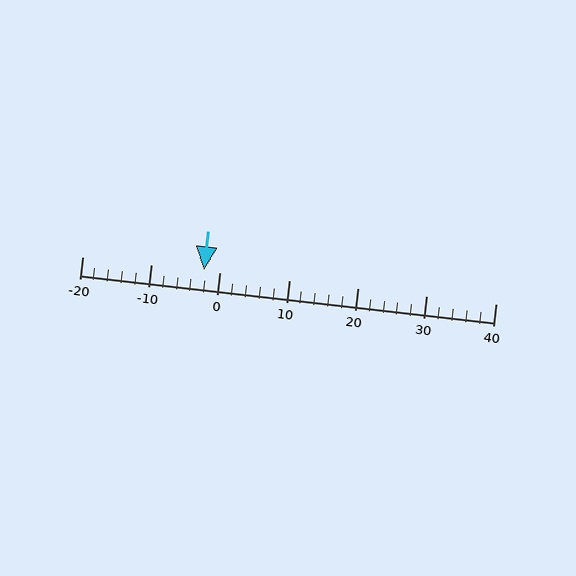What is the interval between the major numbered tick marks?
The major tick marks are spaced 10 units apart.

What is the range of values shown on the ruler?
The ruler shows values from -20 to 40.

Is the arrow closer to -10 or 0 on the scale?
The arrow is closer to 0.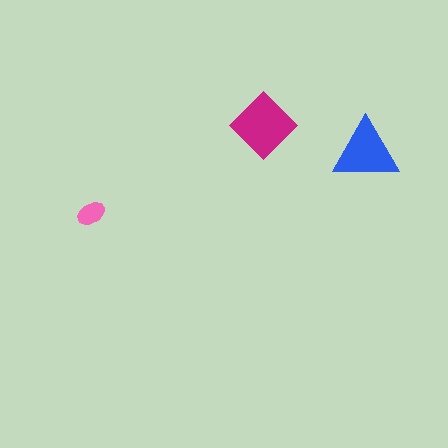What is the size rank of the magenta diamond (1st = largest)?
1st.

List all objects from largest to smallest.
The magenta diamond, the blue triangle, the pink ellipse.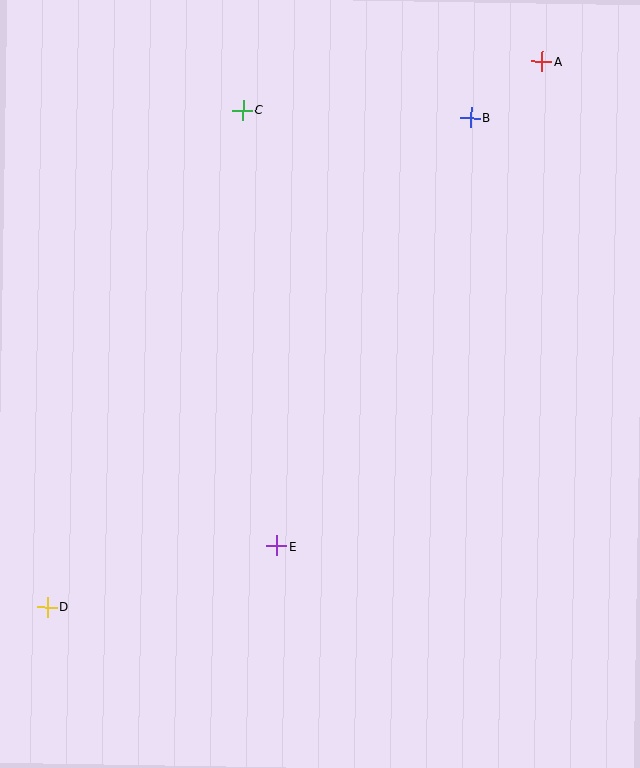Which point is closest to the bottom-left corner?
Point D is closest to the bottom-left corner.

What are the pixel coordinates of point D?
Point D is at (48, 607).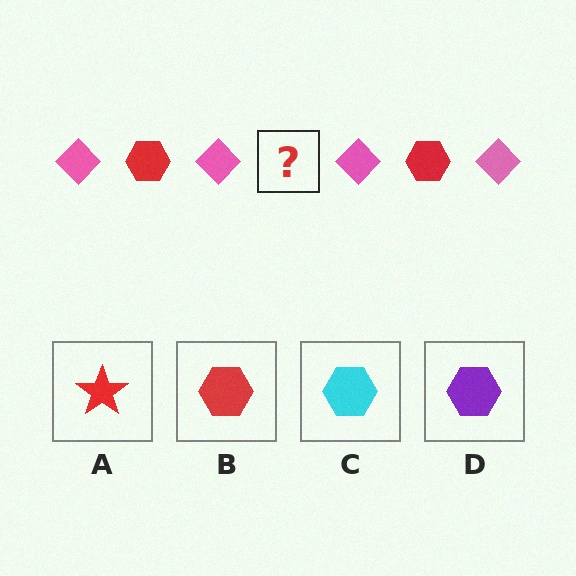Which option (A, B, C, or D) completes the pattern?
B.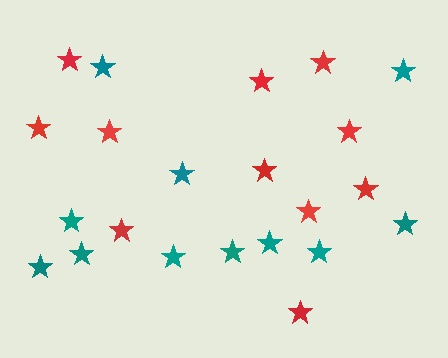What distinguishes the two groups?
There are 2 groups: one group of red stars (11) and one group of teal stars (11).